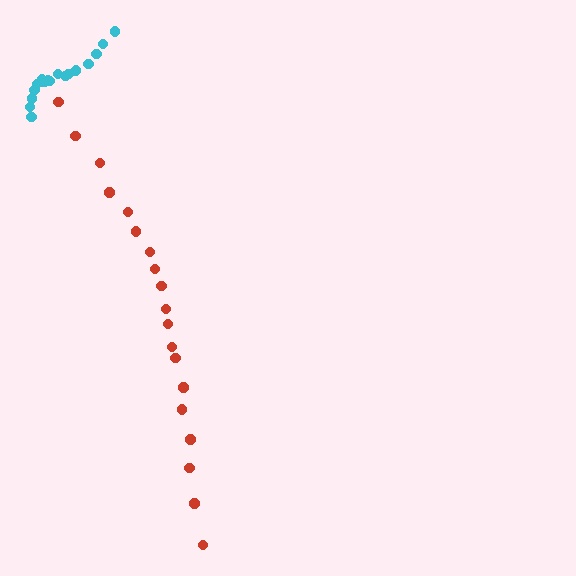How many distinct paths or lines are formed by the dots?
There are 2 distinct paths.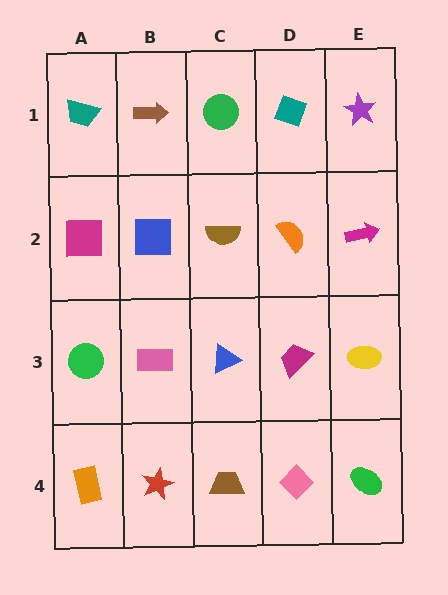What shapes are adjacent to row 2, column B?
A brown arrow (row 1, column B), a pink rectangle (row 3, column B), a magenta square (row 2, column A), a brown semicircle (row 2, column C).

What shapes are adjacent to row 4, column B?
A pink rectangle (row 3, column B), an orange rectangle (row 4, column A), a brown trapezoid (row 4, column C).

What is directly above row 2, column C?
A green circle.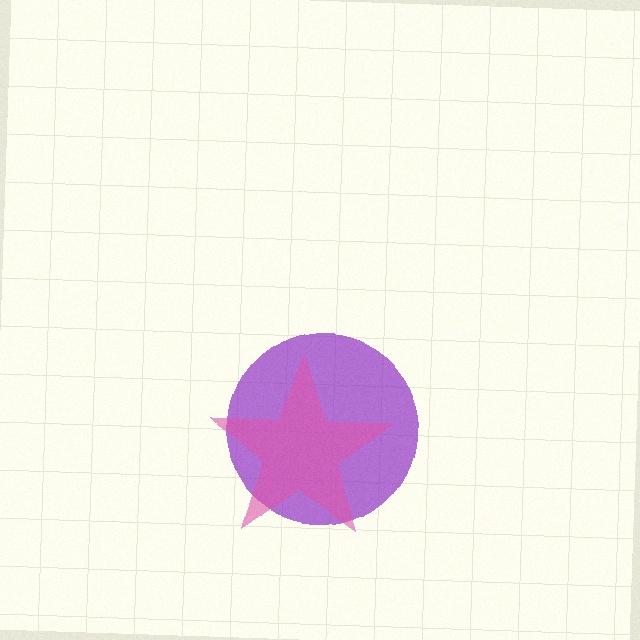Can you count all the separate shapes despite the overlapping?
Yes, there are 2 separate shapes.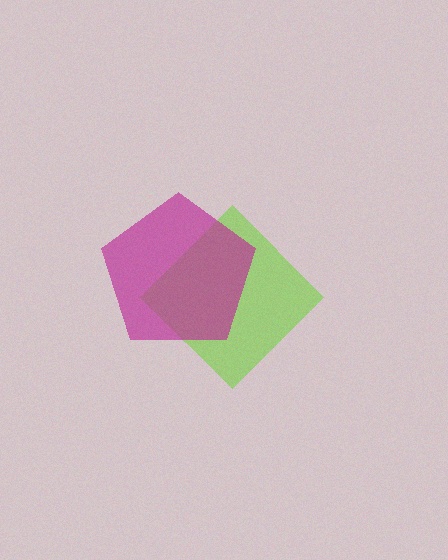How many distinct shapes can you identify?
There are 2 distinct shapes: a lime diamond, a magenta pentagon.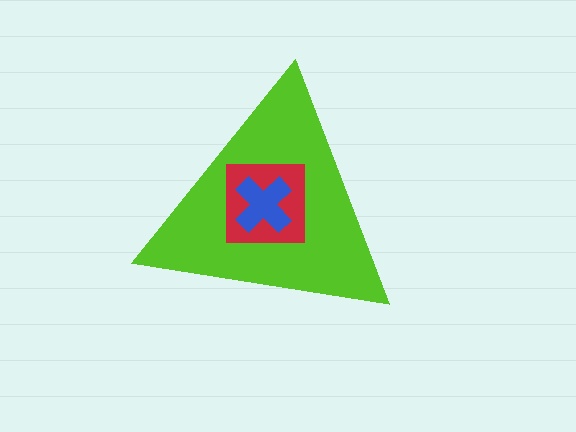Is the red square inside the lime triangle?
Yes.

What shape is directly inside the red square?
The blue cross.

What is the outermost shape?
The lime triangle.